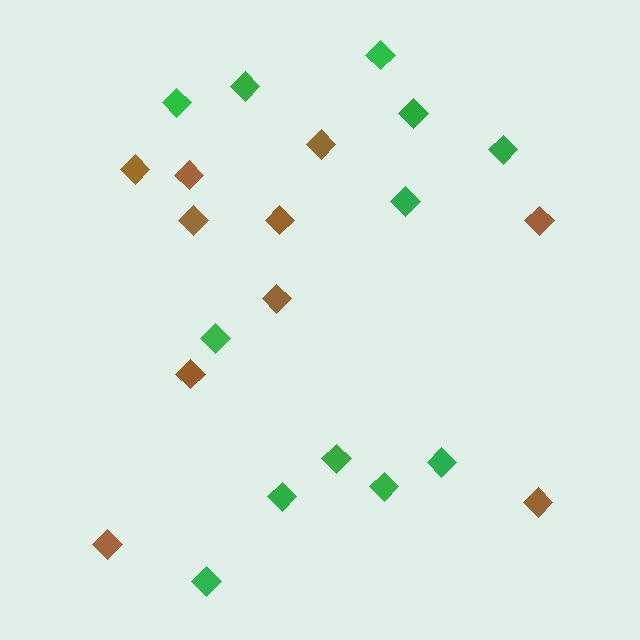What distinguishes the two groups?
There are 2 groups: one group of brown diamonds (10) and one group of green diamonds (12).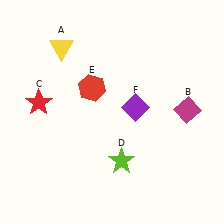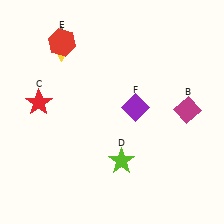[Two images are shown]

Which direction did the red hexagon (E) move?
The red hexagon (E) moved up.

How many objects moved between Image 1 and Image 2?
1 object moved between the two images.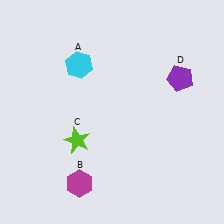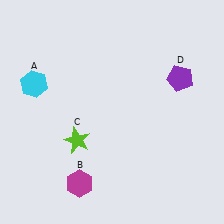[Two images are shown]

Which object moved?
The cyan hexagon (A) moved left.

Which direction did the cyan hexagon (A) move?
The cyan hexagon (A) moved left.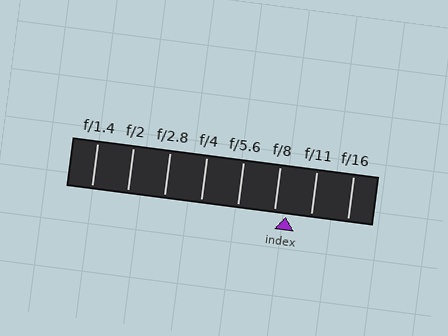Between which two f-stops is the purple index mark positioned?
The index mark is between f/8 and f/11.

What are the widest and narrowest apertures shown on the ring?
The widest aperture shown is f/1.4 and the narrowest is f/16.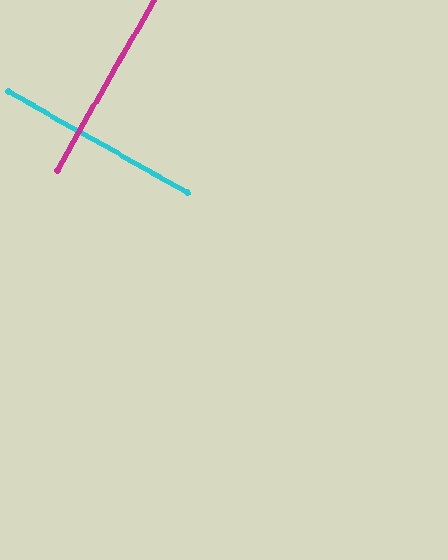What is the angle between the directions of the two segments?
Approximately 90 degrees.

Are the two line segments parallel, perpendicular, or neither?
Perpendicular — they meet at approximately 90°.